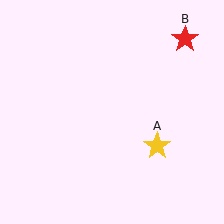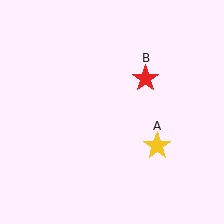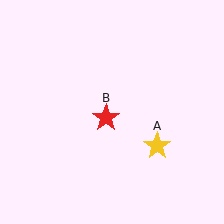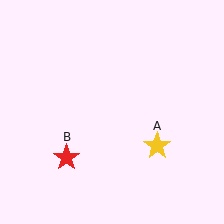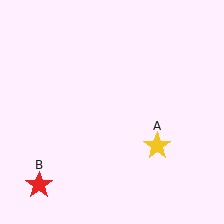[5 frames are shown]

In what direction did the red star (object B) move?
The red star (object B) moved down and to the left.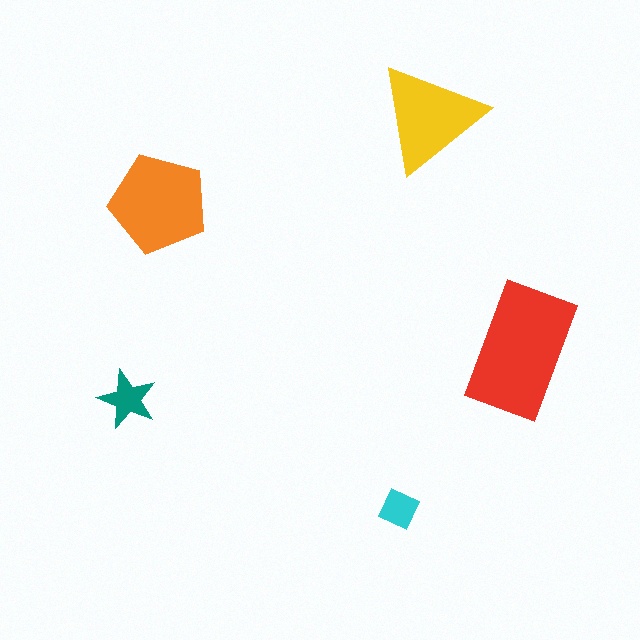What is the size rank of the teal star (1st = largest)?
4th.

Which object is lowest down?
The cyan diamond is bottommost.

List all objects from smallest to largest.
The cyan diamond, the teal star, the yellow triangle, the orange pentagon, the red rectangle.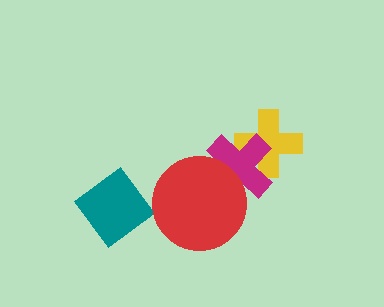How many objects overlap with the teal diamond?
0 objects overlap with the teal diamond.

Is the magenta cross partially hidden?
Yes, it is partially covered by another shape.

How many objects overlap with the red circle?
1 object overlaps with the red circle.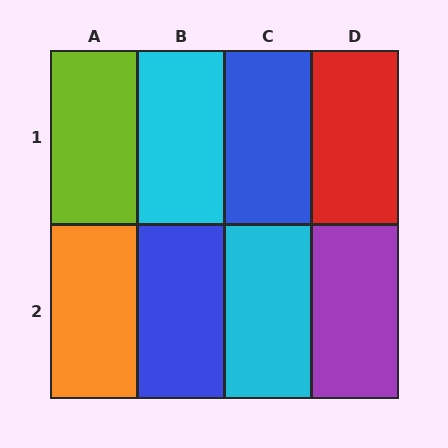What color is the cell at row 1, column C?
Blue.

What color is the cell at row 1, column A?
Lime.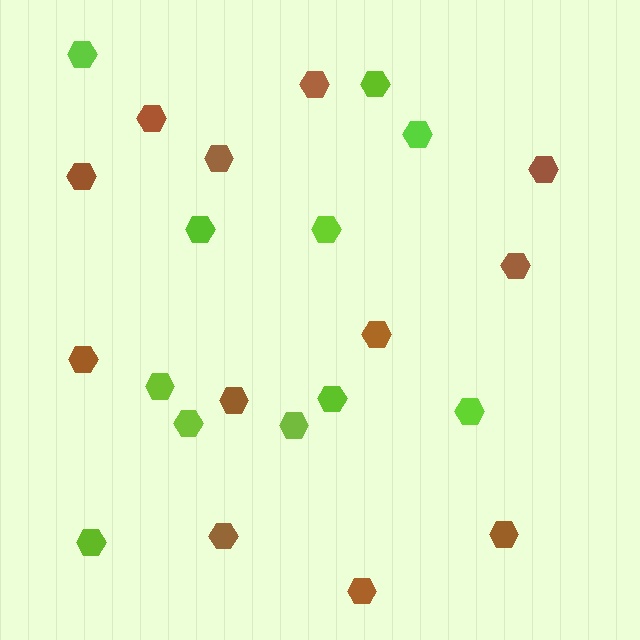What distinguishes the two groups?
There are 2 groups: one group of lime hexagons (11) and one group of brown hexagons (12).